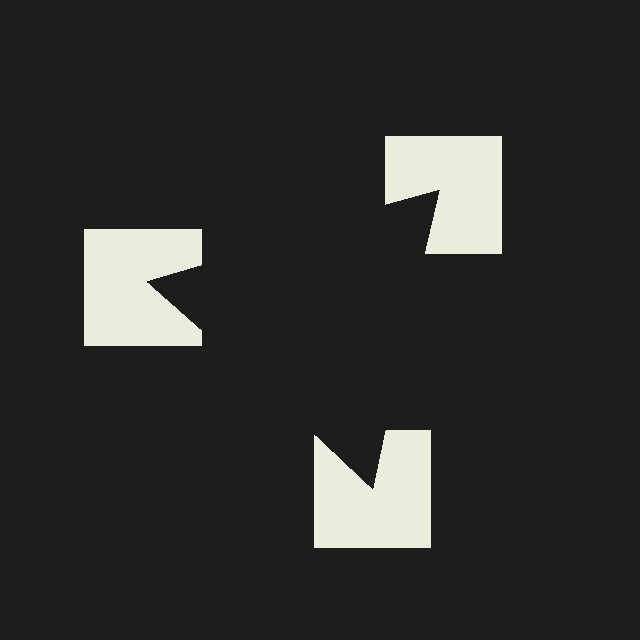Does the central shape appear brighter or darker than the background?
It typically appears slightly darker than the background, even though no actual brightness change is drawn.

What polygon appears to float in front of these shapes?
An illusory triangle — its edges are inferred from the aligned wedge cuts in the notched squares, not physically drawn.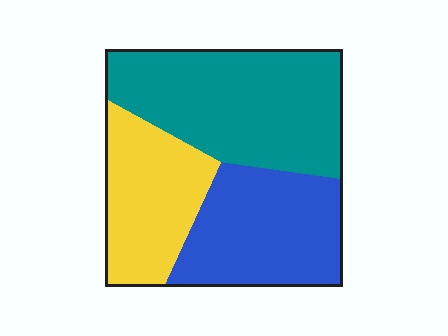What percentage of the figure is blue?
Blue takes up between a sixth and a third of the figure.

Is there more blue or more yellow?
Blue.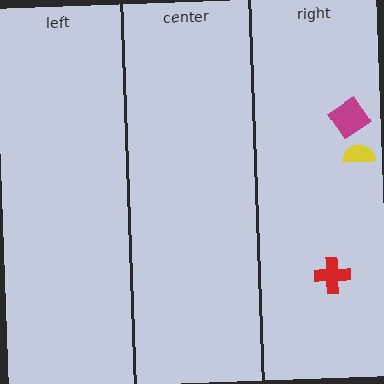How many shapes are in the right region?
3.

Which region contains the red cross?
The right region.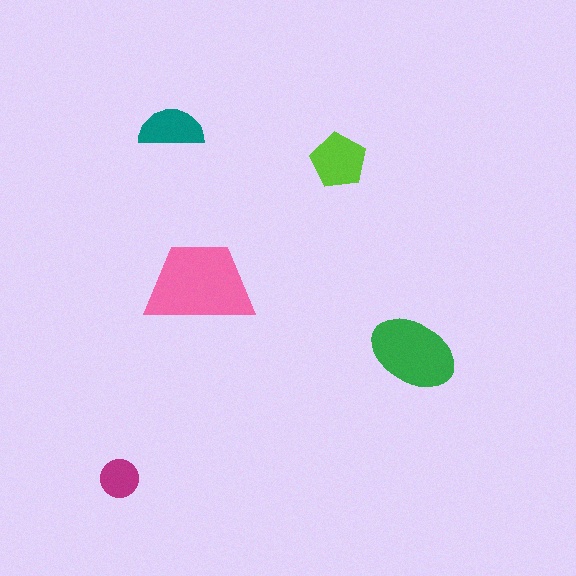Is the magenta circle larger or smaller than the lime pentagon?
Smaller.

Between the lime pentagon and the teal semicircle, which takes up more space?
The lime pentagon.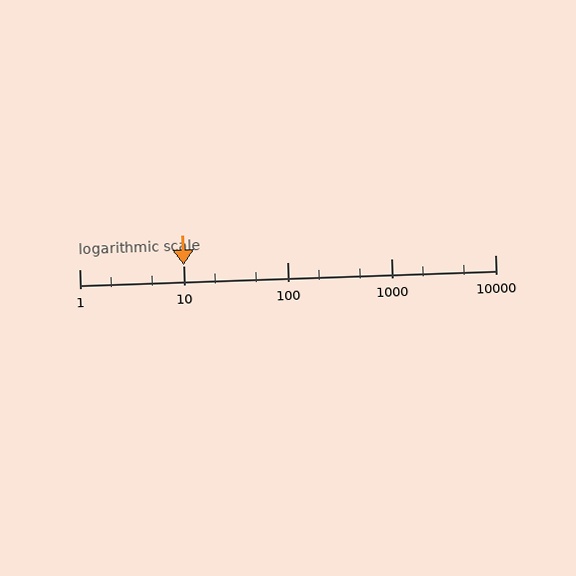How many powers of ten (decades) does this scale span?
The scale spans 4 decades, from 1 to 10000.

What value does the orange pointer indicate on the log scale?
The pointer indicates approximately 10.